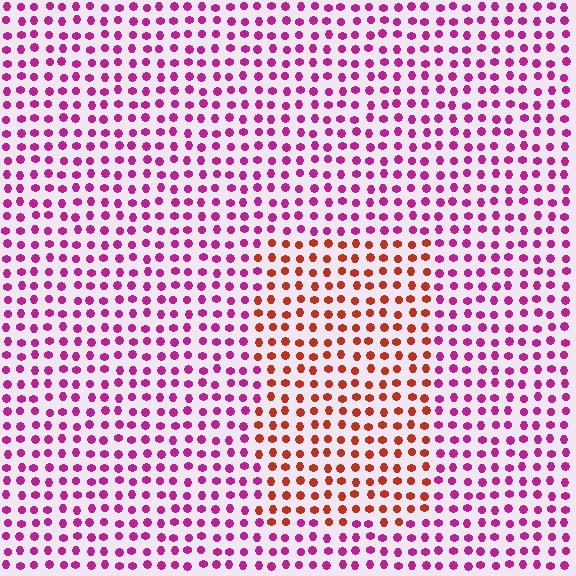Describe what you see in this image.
The image is filled with small magenta elements in a uniform arrangement. A rectangle-shaped region is visible where the elements are tinted to a slightly different hue, forming a subtle color boundary.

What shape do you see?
I see a rectangle.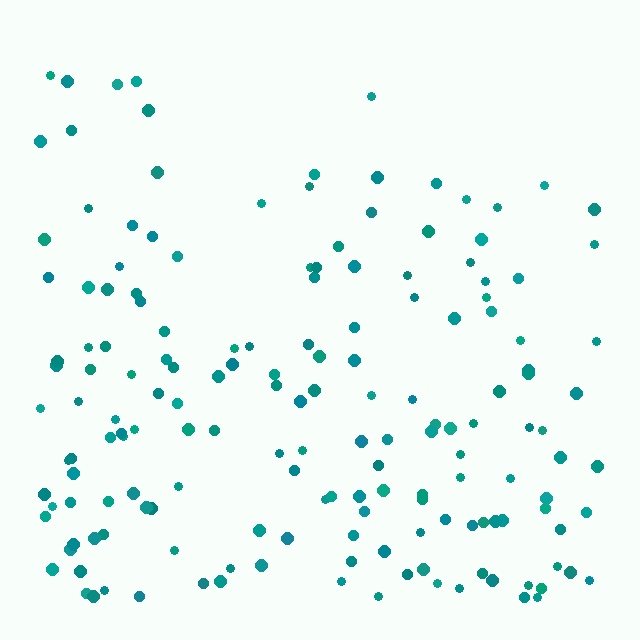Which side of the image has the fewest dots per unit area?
The top.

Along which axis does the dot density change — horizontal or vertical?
Vertical.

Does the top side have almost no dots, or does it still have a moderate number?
Still a moderate number, just noticeably fewer than the bottom.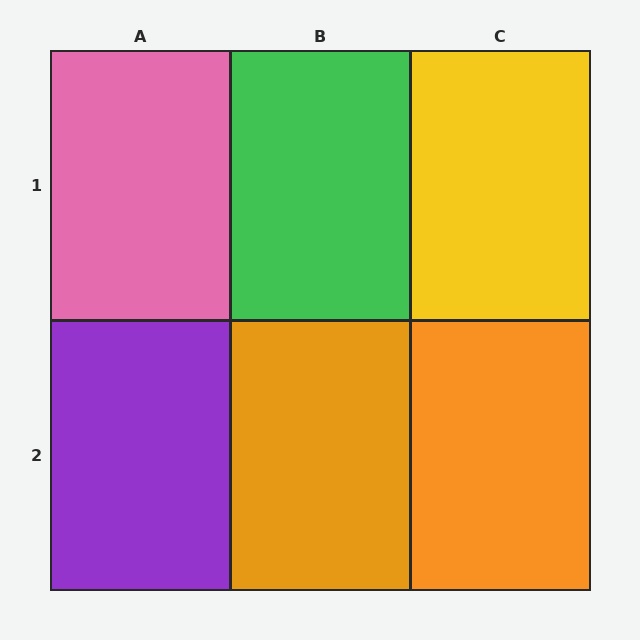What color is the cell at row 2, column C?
Orange.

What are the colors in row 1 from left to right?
Pink, green, yellow.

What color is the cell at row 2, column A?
Purple.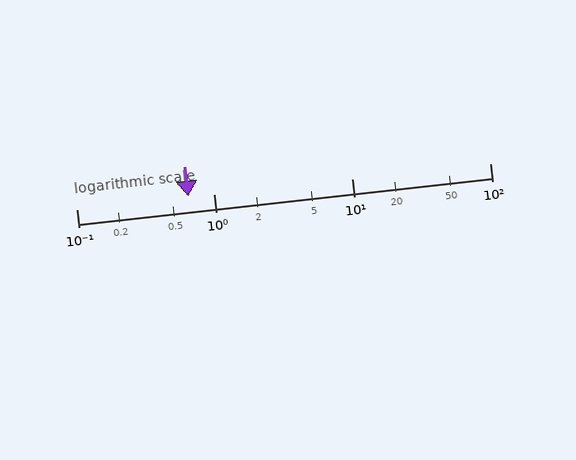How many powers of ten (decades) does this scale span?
The scale spans 3 decades, from 0.1 to 100.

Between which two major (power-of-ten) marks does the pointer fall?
The pointer is between 0.1 and 1.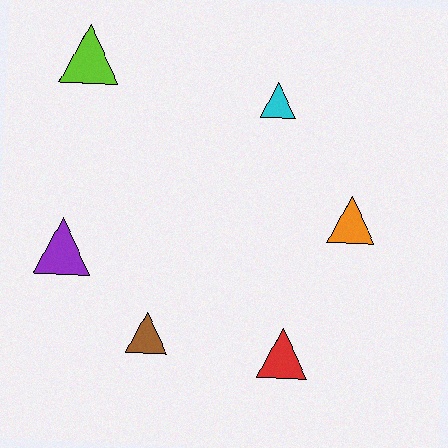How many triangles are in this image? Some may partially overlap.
There are 6 triangles.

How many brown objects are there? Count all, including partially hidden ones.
There is 1 brown object.